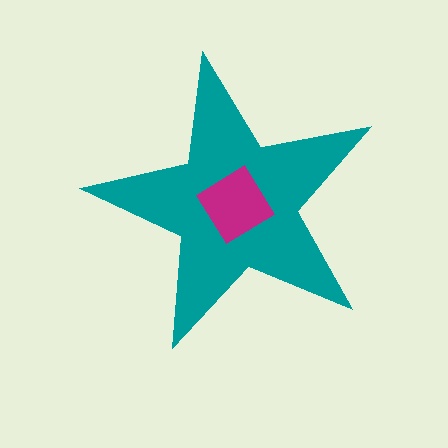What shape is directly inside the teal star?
The magenta diamond.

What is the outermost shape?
The teal star.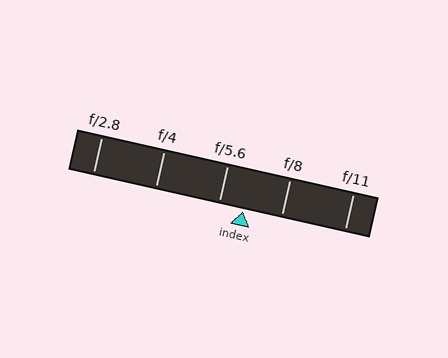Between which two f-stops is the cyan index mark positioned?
The index mark is between f/5.6 and f/8.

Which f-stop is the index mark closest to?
The index mark is closest to f/5.6.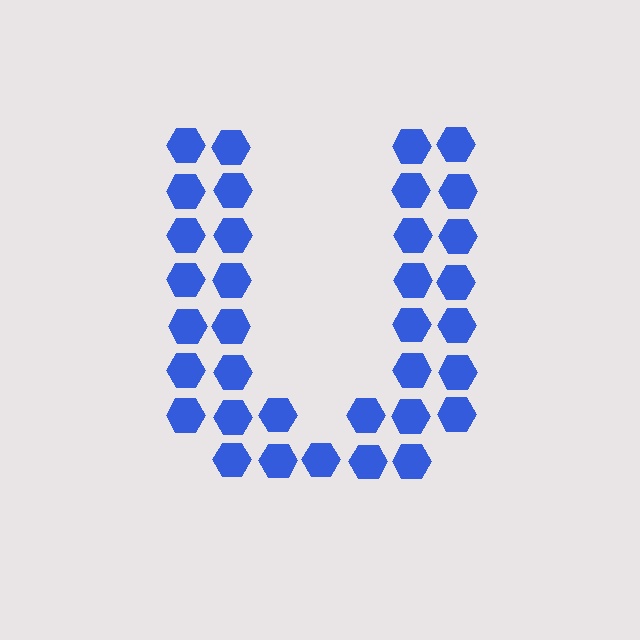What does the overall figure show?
The overall figure shows the letter U.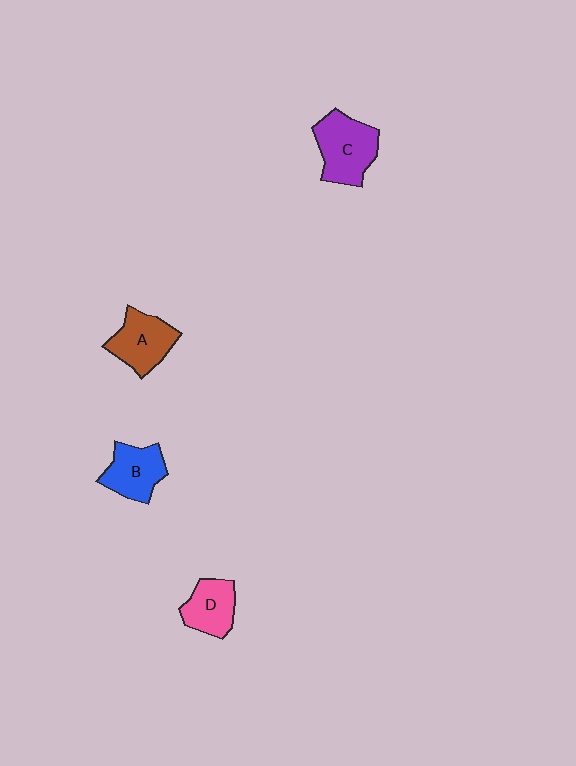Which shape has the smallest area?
Shape D (pink).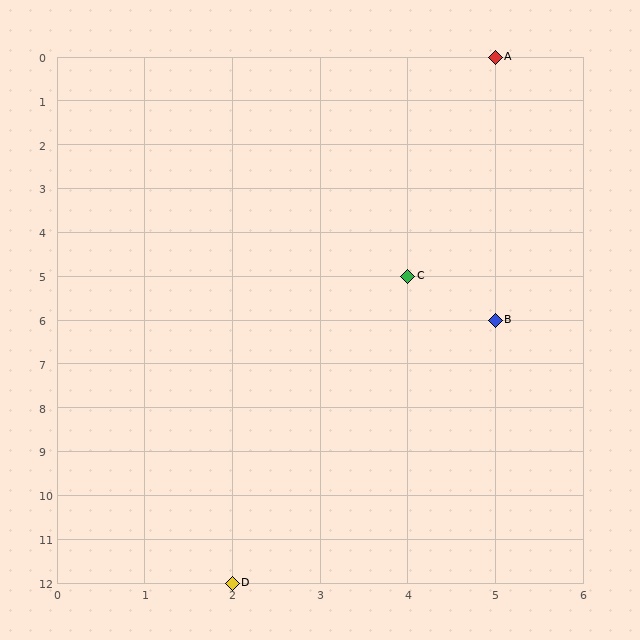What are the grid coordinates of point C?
Point C is at grid coordinates (4, 5).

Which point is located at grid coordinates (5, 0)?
Point A is at (5, 0).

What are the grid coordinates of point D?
Point D is at grid coordinates (2, 12).